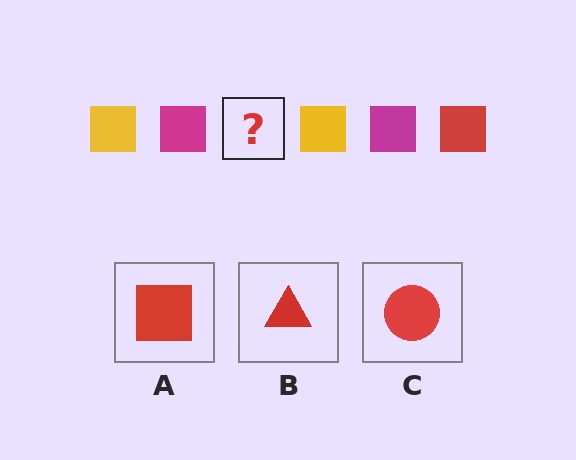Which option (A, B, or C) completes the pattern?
A.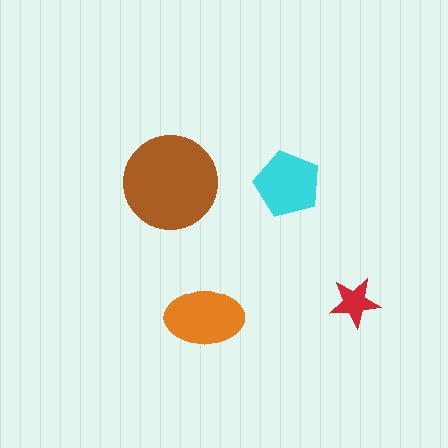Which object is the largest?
The brown circle.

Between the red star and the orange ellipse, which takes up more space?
The orange ellipse.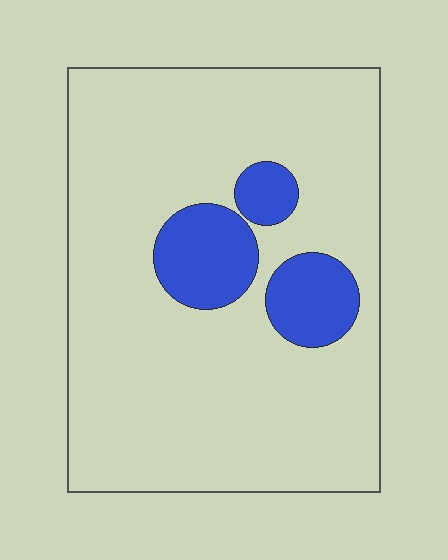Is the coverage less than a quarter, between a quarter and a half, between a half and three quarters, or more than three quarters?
Less than a quarter.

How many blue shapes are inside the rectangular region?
3.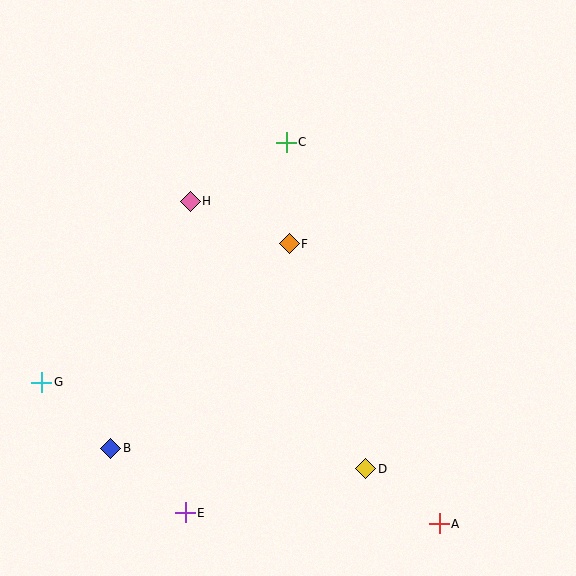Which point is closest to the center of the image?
Point F at (289, 244) is closest to the center.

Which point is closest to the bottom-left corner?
Point B is closest to the bottom-left corner.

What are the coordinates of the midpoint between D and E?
The midpoint between D and E is at (276, 491).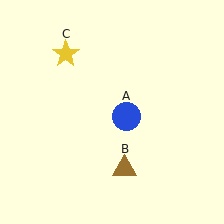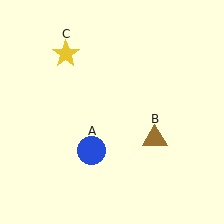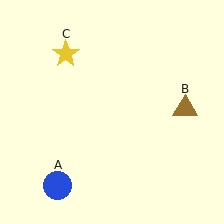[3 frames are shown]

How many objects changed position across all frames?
2 objects changed position: blue circle (object A), brown triangle (object B).